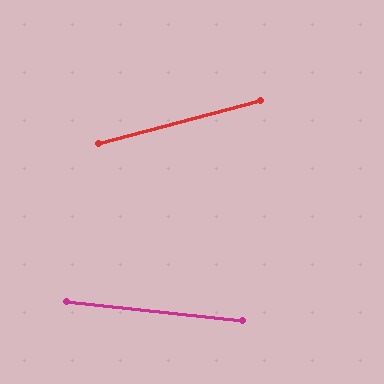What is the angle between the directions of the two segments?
Approximately 21 degrees.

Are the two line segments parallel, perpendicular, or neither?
Neither parallel nor perpendicular — they differ by about 21°.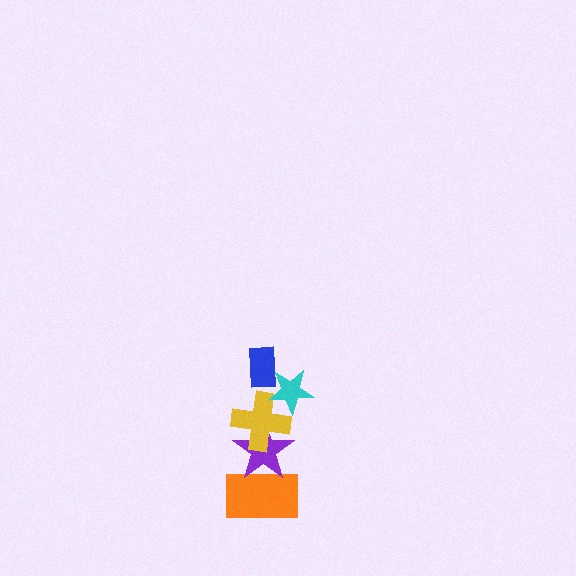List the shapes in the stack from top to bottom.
From top to bottom: the blue rectangle, the cyan star, the yellow cross, the purple star, the orange rectangle.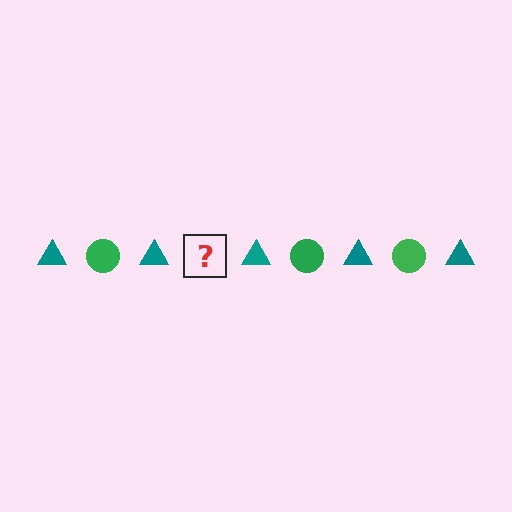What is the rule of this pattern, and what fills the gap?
The rule is that the pattern alternates between teal triangle and green circle. The gap should be filled with a green circle.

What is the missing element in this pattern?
The missing element is a green circle.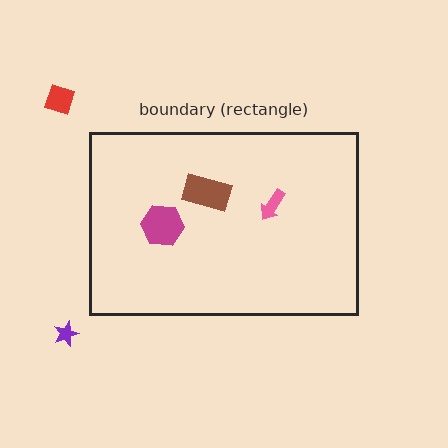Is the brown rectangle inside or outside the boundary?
Inside.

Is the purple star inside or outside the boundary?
Outside.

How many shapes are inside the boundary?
3 inside, 2 outside.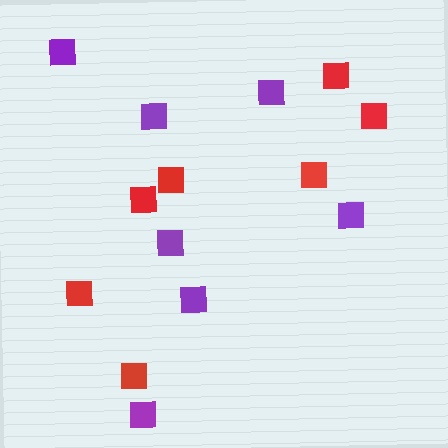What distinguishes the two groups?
There are 2 groups: one group of red squares (7) and one group of purple squares (7).